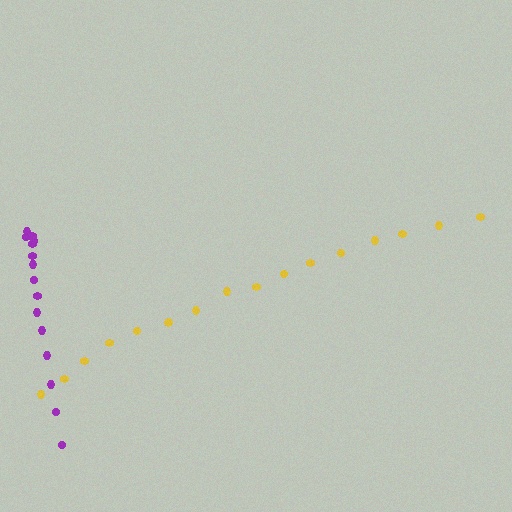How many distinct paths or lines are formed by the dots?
There are 2 distinct paths.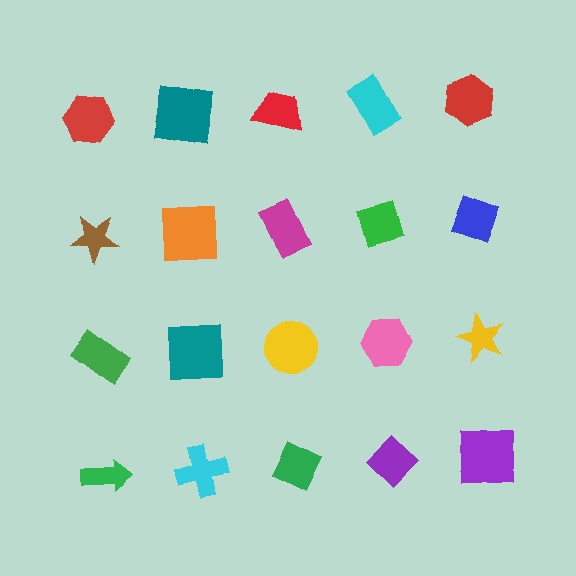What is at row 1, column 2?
A teal square.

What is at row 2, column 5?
A blue diamond.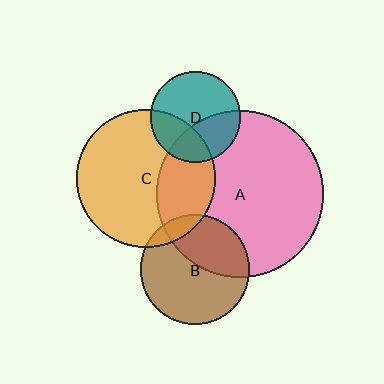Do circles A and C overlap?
Yes.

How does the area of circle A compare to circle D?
Approximately 3.4 times.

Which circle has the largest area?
Circle A (pink).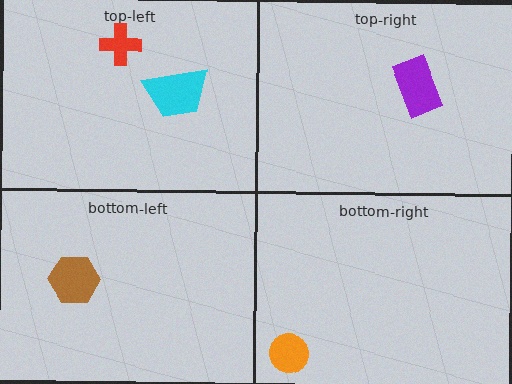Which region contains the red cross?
The top-left region.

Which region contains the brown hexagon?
The bottom-left region.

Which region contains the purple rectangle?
The top-right region.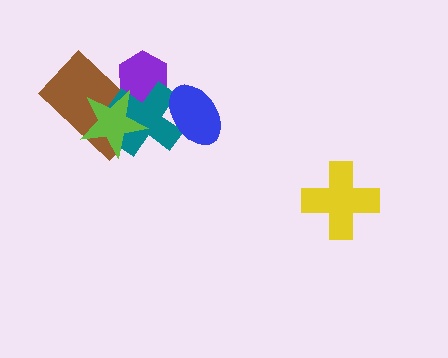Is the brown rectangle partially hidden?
Yes, it is partially covered by another shape.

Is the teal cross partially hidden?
Yes, it is partially covered by another shape.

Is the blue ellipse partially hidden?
No, no other shape covers it.